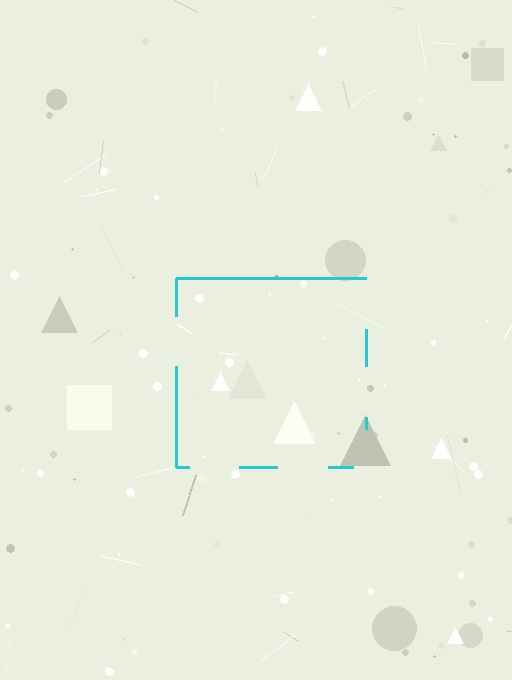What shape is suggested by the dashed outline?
The dashed outline suggests a square.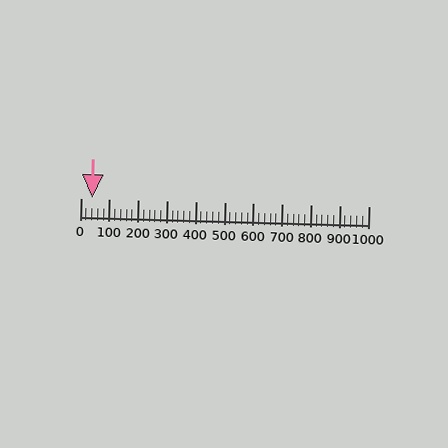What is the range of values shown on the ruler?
The ruler shows values from 0 to 1000.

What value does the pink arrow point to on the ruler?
The pink arrow points to approximately 40.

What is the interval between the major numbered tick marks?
The major tick marks are spaced 100 units apart.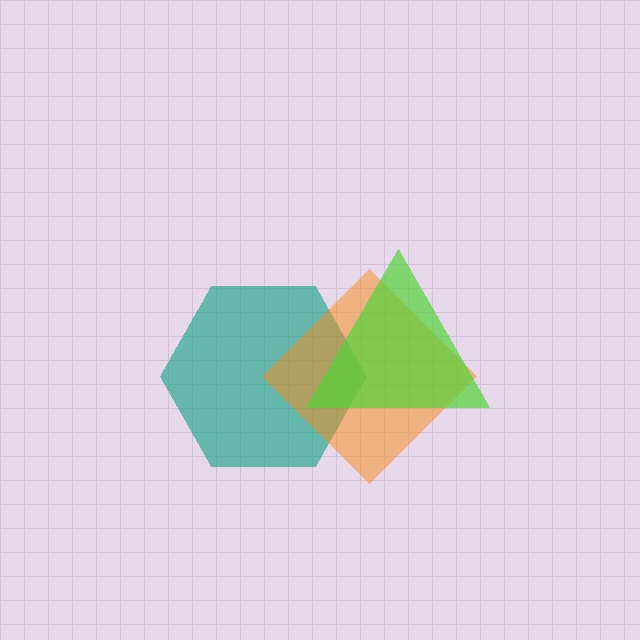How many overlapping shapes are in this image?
There are 3 overlapping shapes in the image.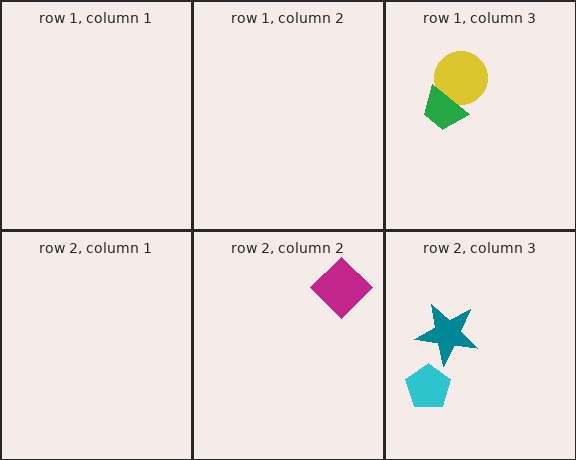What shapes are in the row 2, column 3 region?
The teal star, the cyan pentagon.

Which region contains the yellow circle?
The row 1, column 3 region.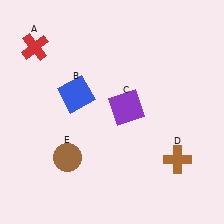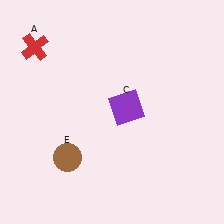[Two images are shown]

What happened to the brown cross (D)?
The brown cross (D) was removed in Image 2. It was in the bottom-right area of Image 1.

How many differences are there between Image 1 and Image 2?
There are 2 differences between the two images.